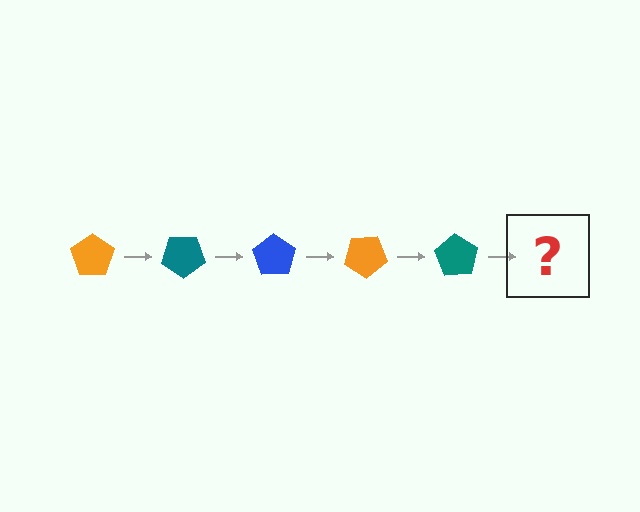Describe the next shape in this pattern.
It should be a blue pentagon, rotated 175 degrees from the start.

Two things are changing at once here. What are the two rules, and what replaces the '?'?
The two rules are that it rotates 35 degrees each step and the color cycles through orange, teal, and blue. The '?' should be a blue pentagon, rotated 175 degrees from the start.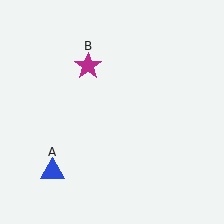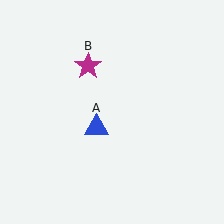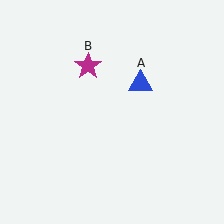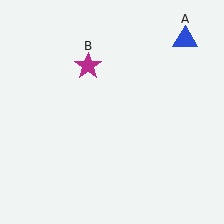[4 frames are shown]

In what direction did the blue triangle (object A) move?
The blue triangle (object A) moved up and to the right.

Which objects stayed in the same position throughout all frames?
Magenta star (object B) remained stationary.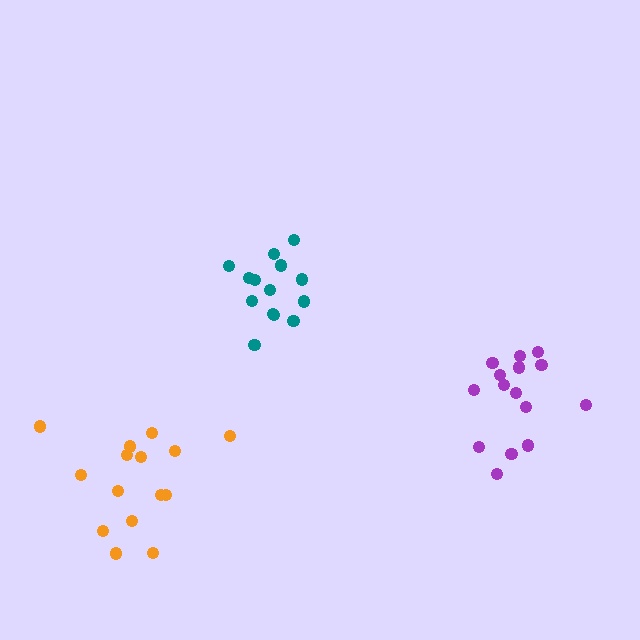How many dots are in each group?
Group 1: 15 dots, Group 2: 15 dots, Group 3: 14 dots (44 total).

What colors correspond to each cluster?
The clusters are colored: orange, purple, teal.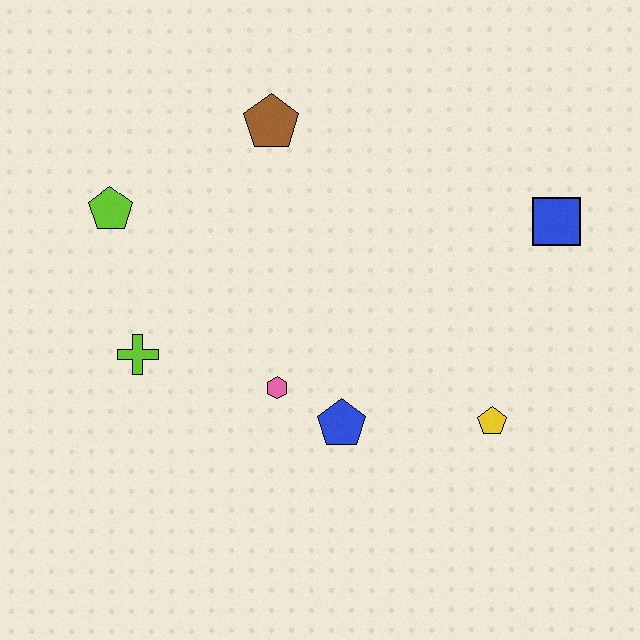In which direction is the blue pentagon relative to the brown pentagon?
The blue pentagon is below the brown pentagon.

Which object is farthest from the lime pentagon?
The blue square is farthest from the lime pentagon.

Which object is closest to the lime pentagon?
The lime cross is closest to the lime pentagon.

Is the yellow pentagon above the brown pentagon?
No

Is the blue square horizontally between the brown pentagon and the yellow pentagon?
No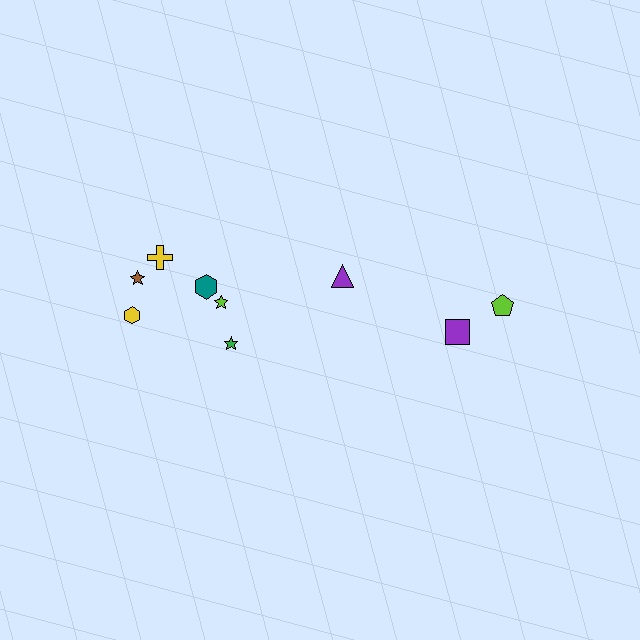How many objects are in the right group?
There are 3 objects.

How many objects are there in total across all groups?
There are 9 objects.